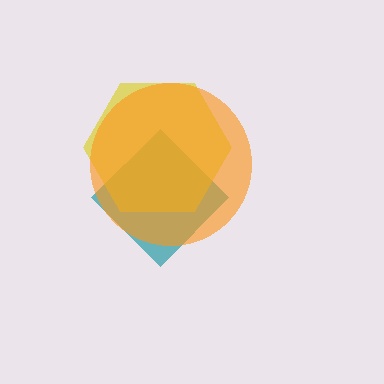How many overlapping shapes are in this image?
There are 3 overlapping shapes in the image.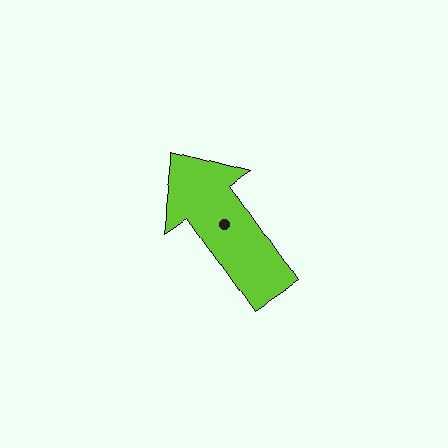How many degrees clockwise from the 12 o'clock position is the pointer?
Approximately 325 degrees.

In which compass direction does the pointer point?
Northwest.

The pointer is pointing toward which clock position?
Roughly 11 o'clock.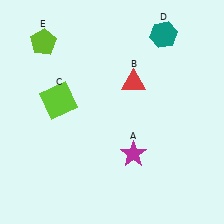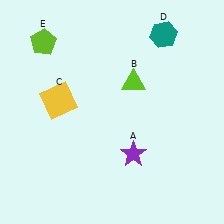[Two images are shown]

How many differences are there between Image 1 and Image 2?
There are 3 differences between the two images.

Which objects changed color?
A changed from magenta to purple. B changed from red to lime. C changed from lime to yellow.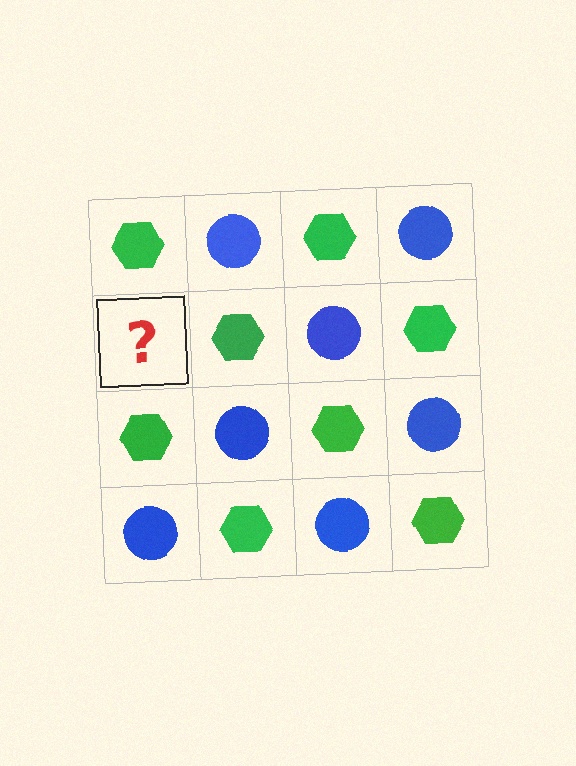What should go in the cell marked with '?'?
The missing cell should contain a blue circle.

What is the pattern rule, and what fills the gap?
The rule is that it alternates green hexagon and blue circle in a checkerboard pattern. The gap should be filled with a blue circle.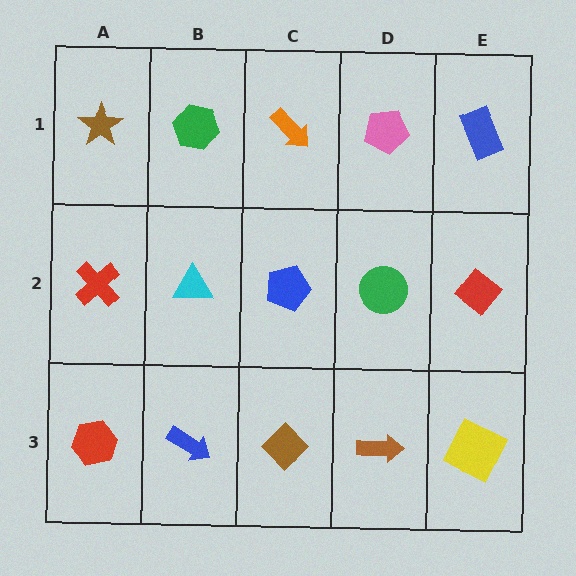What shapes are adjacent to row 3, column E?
A red diamond (row 2, column E), a brown arrow (row 3, column D).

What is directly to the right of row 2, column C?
A green circle.